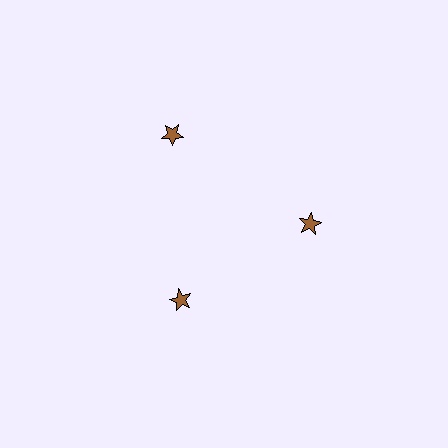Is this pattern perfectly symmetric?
No. The 3 brown stars are arranged in a ring, but one element near the 11 o'clock position is pushed outward from the center, breaking the 3-fold rotational symmetry.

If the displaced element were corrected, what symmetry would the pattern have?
It would have 3-fold rotational symmetry — the pattern would map onto itself every 120 degrees.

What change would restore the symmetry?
The symmetry would be restored by moving it inward, back onto the ring so that all 3 stars sit at equal angles and equal distance from the center.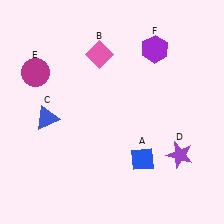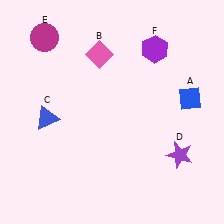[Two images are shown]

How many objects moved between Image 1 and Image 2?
2 objects moved between the two images.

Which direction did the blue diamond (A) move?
The blue diamond (A) moved up.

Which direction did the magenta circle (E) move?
The magenta circle (E) moved up.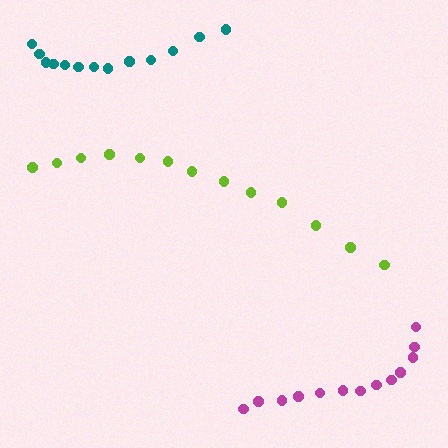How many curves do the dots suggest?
There are 3 distinct paths.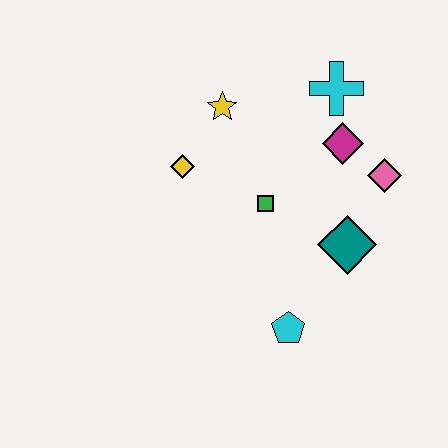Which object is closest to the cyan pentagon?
The teal diamond is closest to the cyan pentagon.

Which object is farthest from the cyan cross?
The cyan pentagon is farthest from the cyan cross.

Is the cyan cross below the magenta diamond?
No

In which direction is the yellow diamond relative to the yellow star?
The yellow diamond is below the yellow star.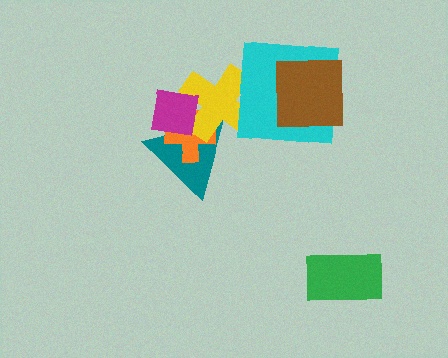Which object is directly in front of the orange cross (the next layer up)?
The yellow cross is directly in front of the orange cross.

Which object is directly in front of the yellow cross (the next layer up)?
The magenta square is directly in front of the yellow cross.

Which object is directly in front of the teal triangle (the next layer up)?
The orange cross is directly in front of the teal triangle.